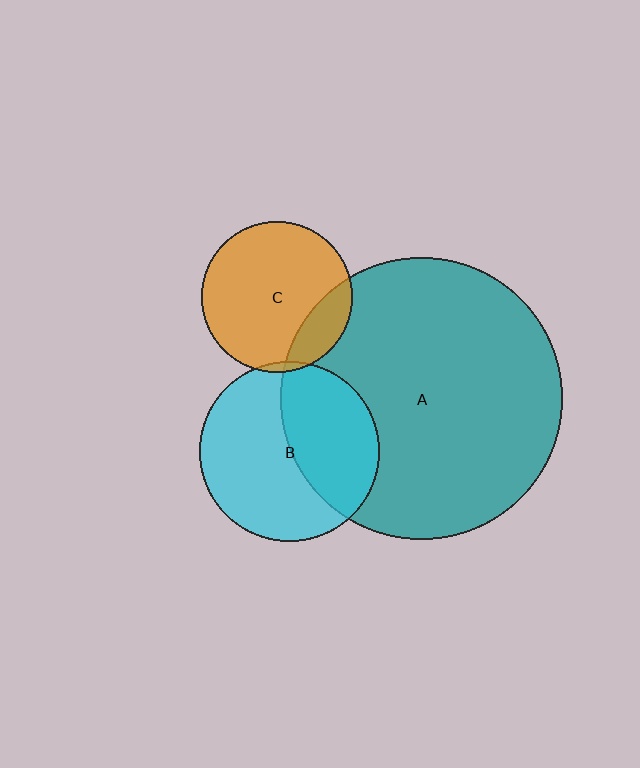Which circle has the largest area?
Circle A (teal).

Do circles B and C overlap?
Yes.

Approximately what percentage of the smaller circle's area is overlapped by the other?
Approximately 5%.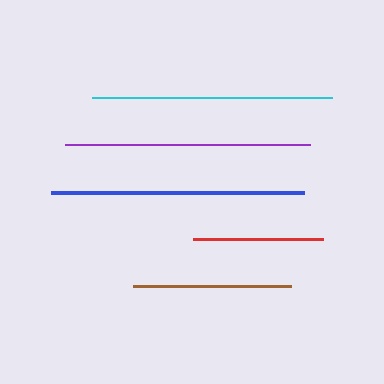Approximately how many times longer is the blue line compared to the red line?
The blue line is approximately 1.9 times the length of the red line.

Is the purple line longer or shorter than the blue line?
The blue line is longer than the purple line.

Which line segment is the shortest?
The red line is the shortest at approximately 130 pixels.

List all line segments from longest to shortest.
From longest to shortest: blue, purple, cyan, brown, red.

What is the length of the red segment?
The red segment is approximately 130 pixels long.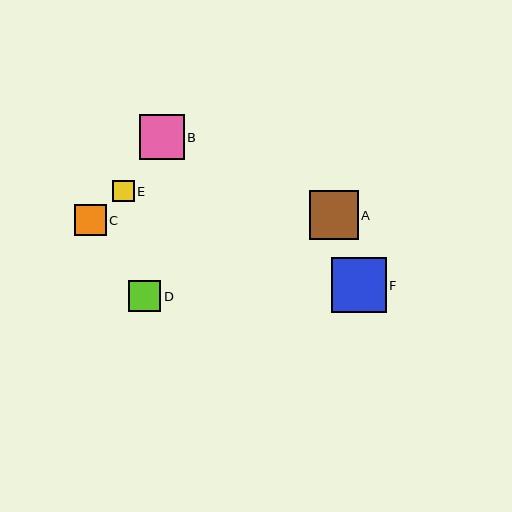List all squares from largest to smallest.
From largest to smallest: F, A, B, D, C, E.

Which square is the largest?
Square F is the largest with a size of approximately 55 pixels.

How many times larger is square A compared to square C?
Square A is approximately 1.6 times the size of square C.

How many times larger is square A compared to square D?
Square A is approximately 1.6 times the size of square D.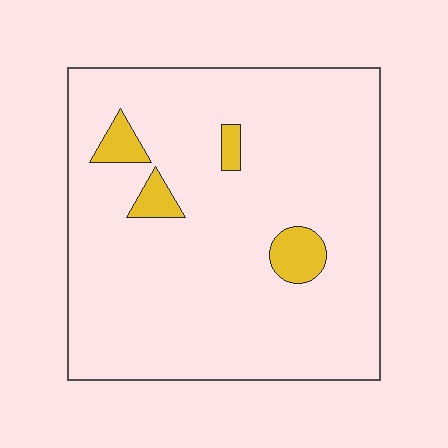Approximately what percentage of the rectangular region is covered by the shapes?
Approximately 5%.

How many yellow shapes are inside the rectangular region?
4.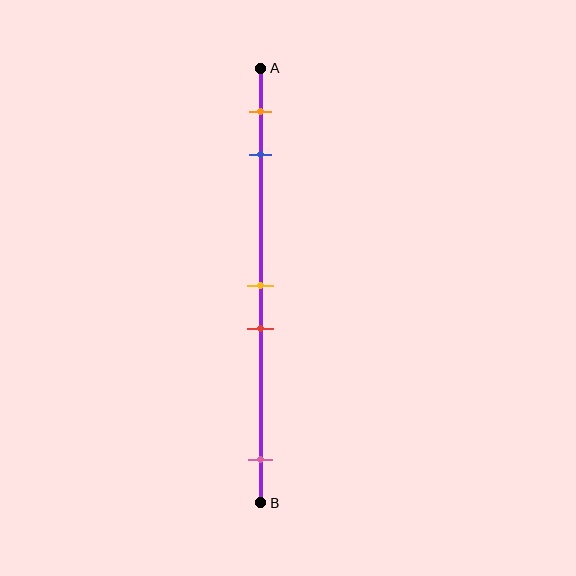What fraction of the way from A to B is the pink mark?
The pink mark is approximately 90% (0.9) of the way from A to B.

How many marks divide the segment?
There are 5 marks dividing the segment.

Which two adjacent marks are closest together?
The yellow and red marks are the closest adjacent pair.